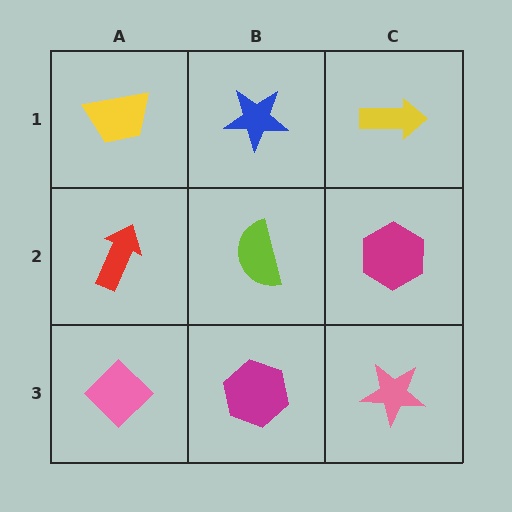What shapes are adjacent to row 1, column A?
A red arrow (row 2, column A), a blue star (row 1, column B).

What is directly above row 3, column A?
A red arrow.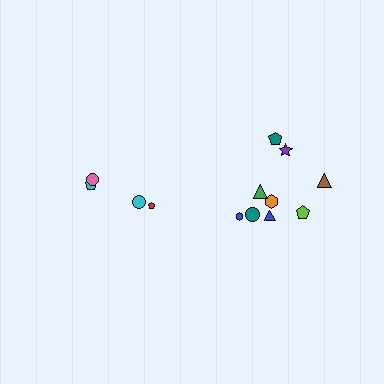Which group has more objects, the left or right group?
The right group.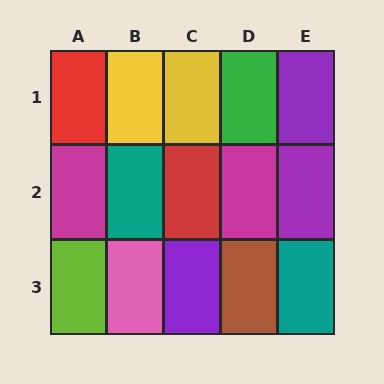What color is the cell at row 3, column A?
Lime.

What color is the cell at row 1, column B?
Yellow.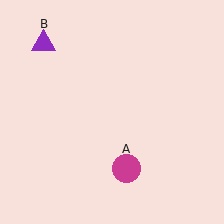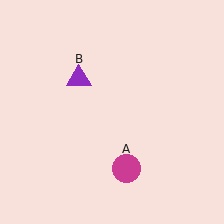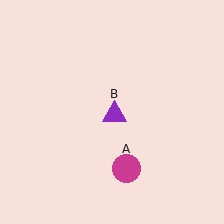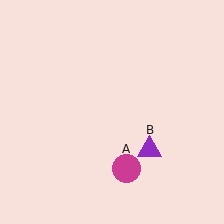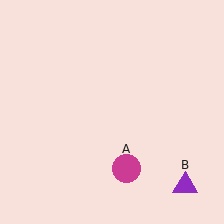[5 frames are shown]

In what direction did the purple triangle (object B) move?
The purple triangle (object B) moved down and to the right.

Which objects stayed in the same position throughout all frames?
Magenta circle (object A) remained stationary.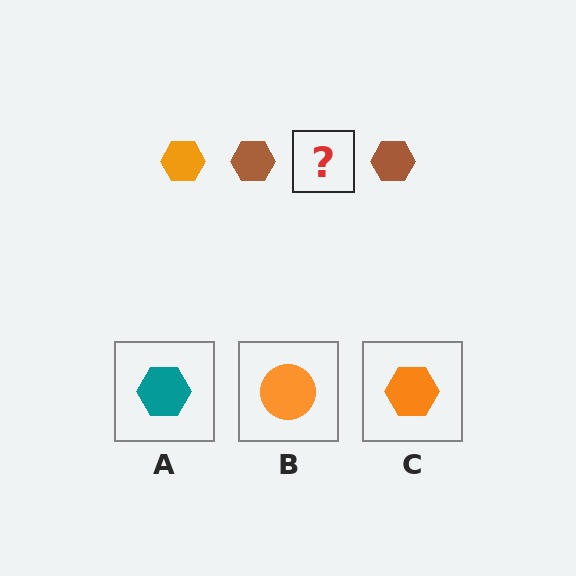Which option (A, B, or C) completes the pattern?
C.